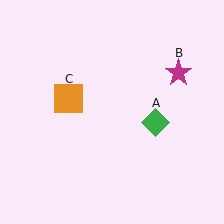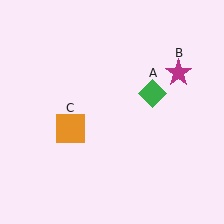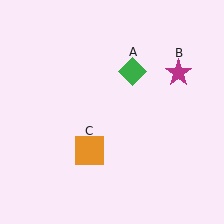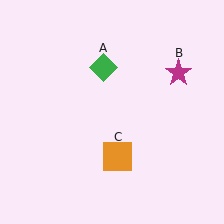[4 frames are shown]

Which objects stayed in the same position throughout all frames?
Magenta star (object B) remained stationary.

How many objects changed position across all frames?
2 objects changed position: green diamond (object A), orange square (object C).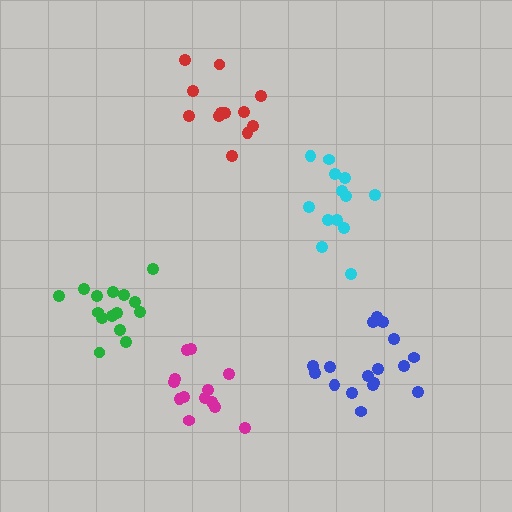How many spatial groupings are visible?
There are 5 spatial groupings.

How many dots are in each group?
Group 1: 12 dots, Group 2: 13 dots, Group 3: 17 dots, Group 4: 15 dots, Group 5: 13 dots (70 total).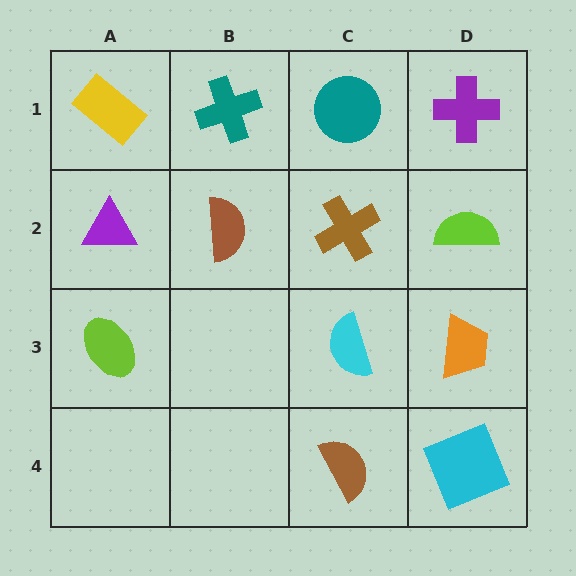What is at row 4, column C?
A brown semicircle.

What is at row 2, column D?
A lime semicircle.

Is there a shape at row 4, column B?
No, that cell is empty.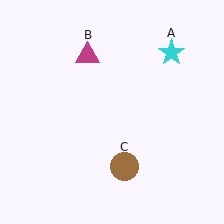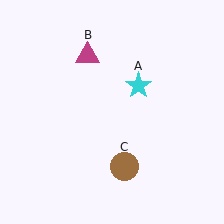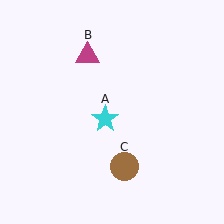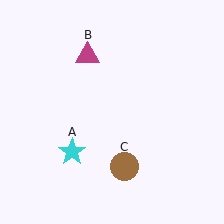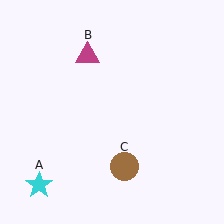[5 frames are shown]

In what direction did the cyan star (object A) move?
The cyan star (object A) moved down and to the left.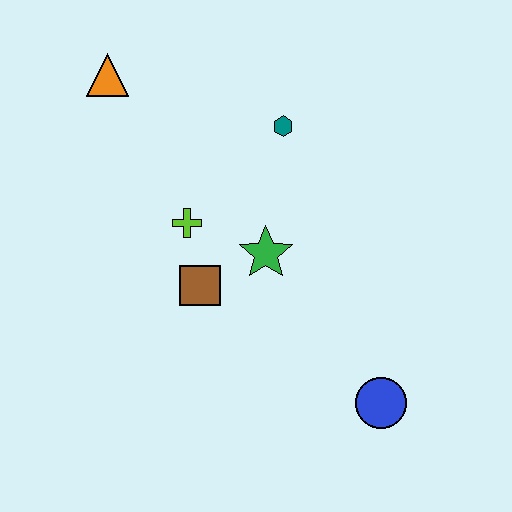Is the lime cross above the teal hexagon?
No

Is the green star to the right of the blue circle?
No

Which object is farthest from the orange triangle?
The blue circle is farthest from the orange triangle.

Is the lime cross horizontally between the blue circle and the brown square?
No